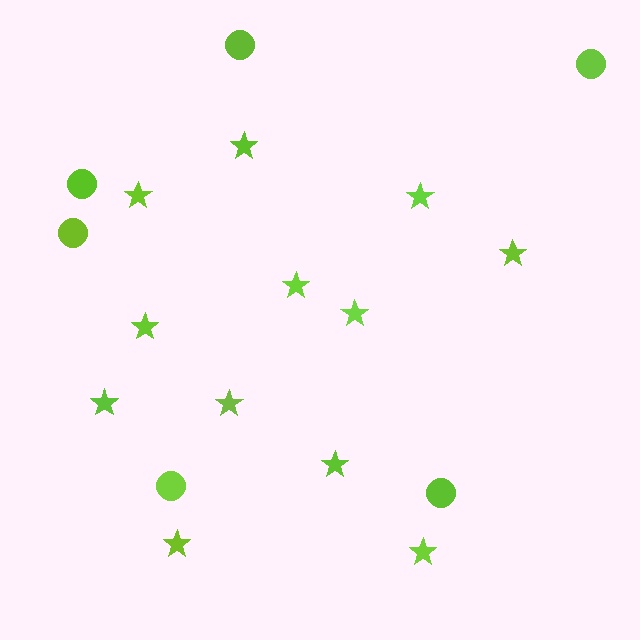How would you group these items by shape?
There are 2 groups: one group of circles (6) and one group of stars (12).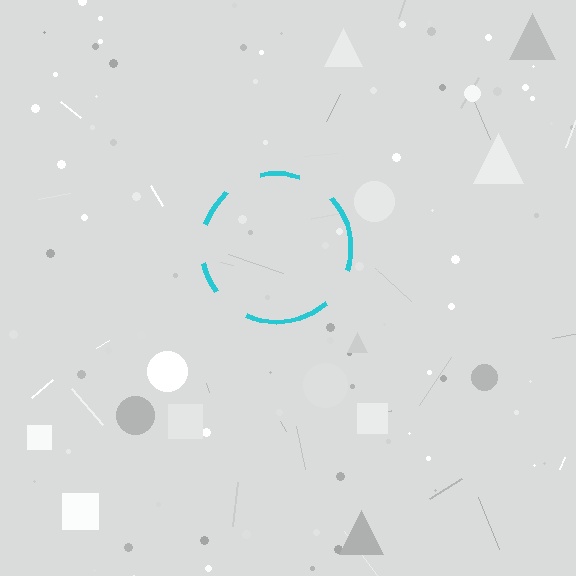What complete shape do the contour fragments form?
The contour fragments form a circle.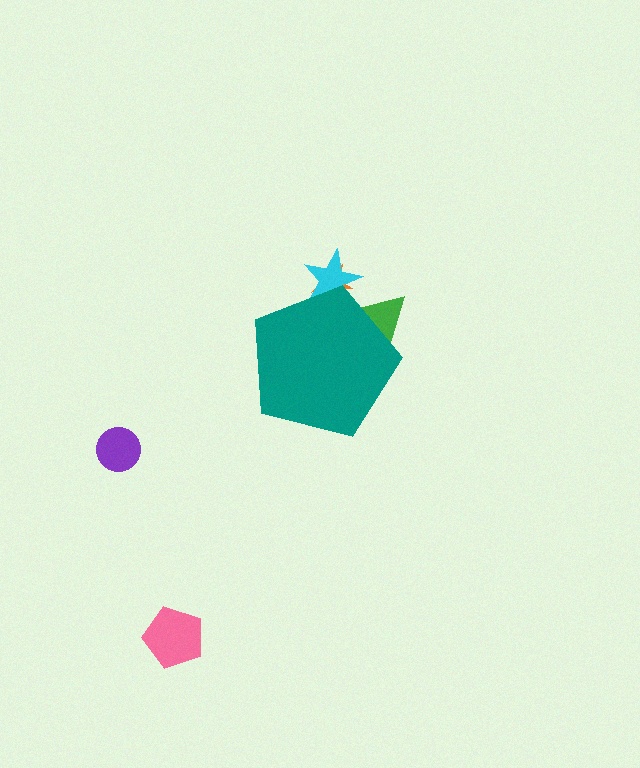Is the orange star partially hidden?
Yes, the orange star is partially hidden behind the teal pentagon.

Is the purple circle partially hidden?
No, the purple circle is fully visible.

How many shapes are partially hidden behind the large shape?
3 shapes are partially hidden.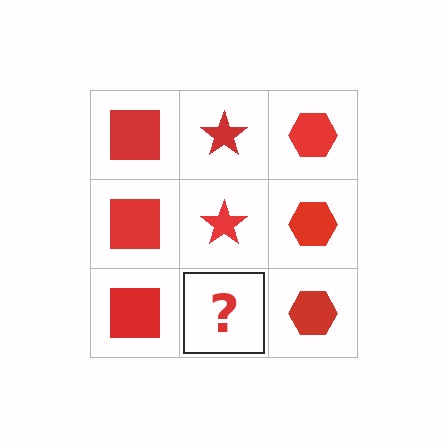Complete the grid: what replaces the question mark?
The question mark should be replaced with a red star.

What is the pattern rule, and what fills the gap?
The rule is that each column has a consistent shape. The gap should be filled with a red star.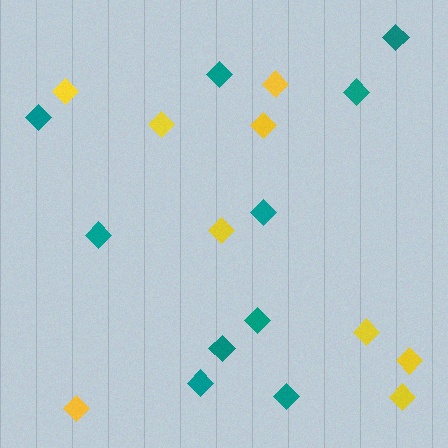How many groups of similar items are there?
There are 2 groups: one group of teal diamonds (10) and one group of yellow diamonds (9).